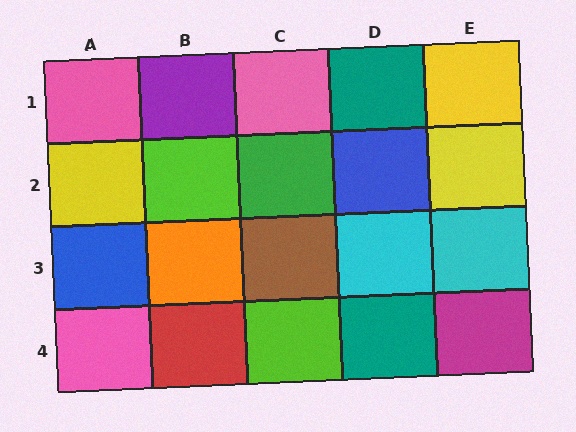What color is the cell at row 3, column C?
Brown.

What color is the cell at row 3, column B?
Orange.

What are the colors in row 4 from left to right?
Pink, red, lime, teal, magenta.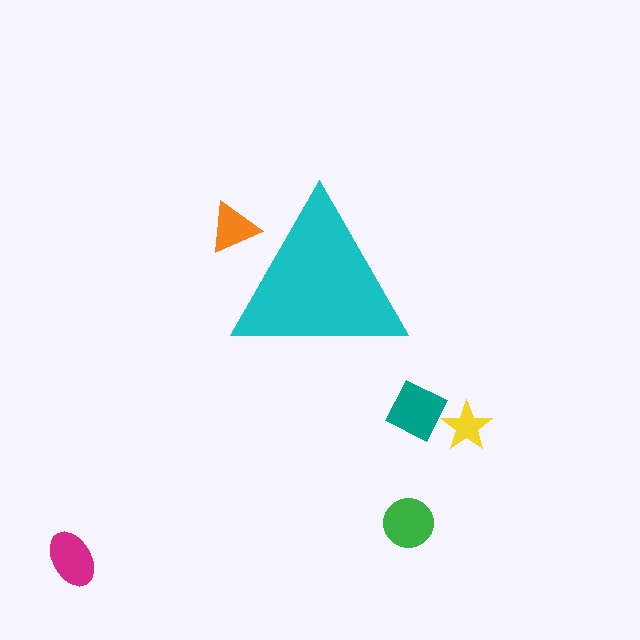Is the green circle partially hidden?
No, the green circle is fully visible.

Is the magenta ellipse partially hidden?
No, the magenta ellipse is fully visible.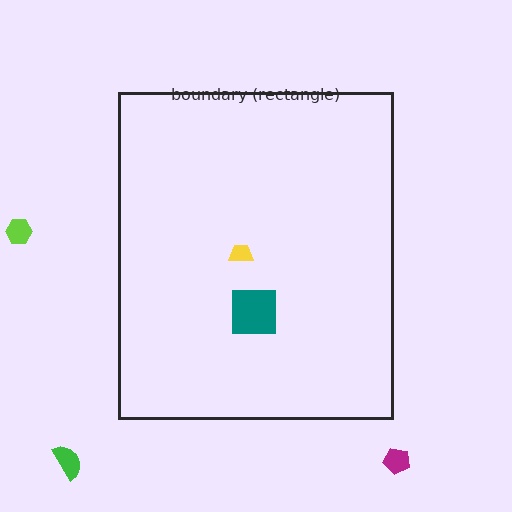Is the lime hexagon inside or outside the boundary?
Outside.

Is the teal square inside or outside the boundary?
Inside.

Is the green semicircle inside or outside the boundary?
Outside.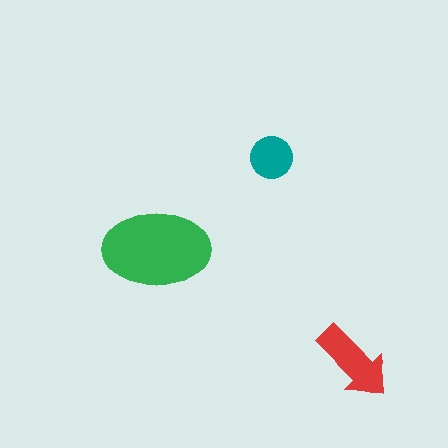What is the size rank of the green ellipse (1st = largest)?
1st.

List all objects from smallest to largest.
The teal circle, the red arrow, the green ellipse.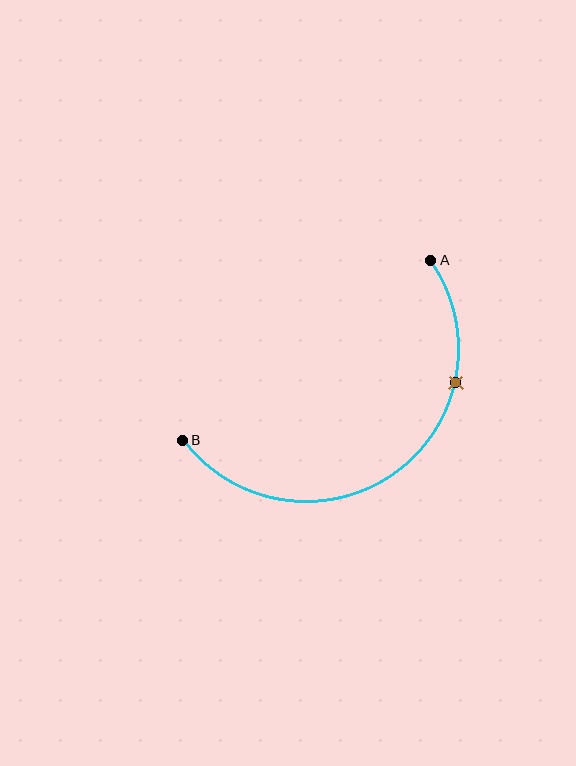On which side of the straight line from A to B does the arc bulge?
The arc bulges below and to the right of the straight line connecting A and B.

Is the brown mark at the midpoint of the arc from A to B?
No. The brown mark lies on the arc but is closer to endpoint A. The arc midpoint would be at the point on the curve equidistant along the arc from both A and B.